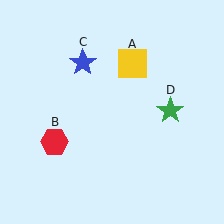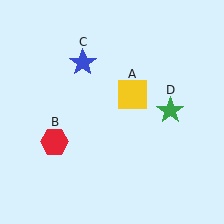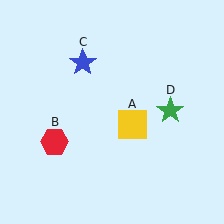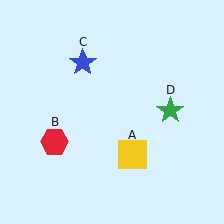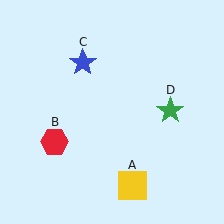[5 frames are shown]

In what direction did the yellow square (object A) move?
The yellow square (object A) moved down.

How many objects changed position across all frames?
1 object changed position: yellow square (object A).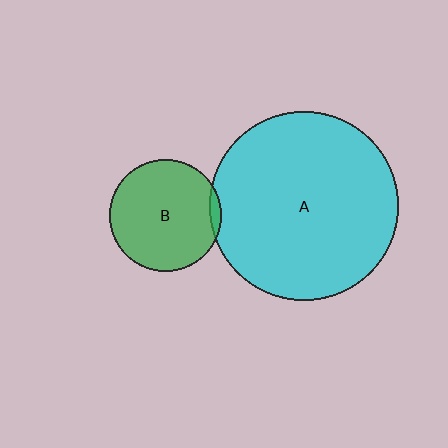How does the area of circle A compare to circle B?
Approximately 2.8 times.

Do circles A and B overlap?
Yes.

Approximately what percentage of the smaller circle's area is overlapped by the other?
Approximately 5%.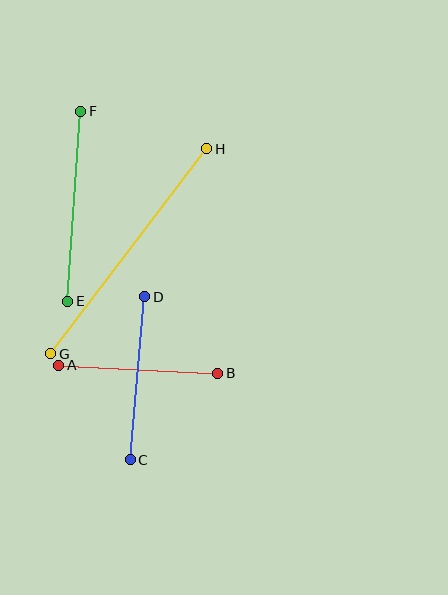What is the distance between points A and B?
The distance is approximately 159 pixels.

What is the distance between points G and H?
The distance is approximately 257 pixels.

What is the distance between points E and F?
The distance is approximately 190 pixels.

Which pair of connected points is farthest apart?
Points G and H are farthest apart.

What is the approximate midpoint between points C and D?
The midpoint is at approximately (138, 378) pixels.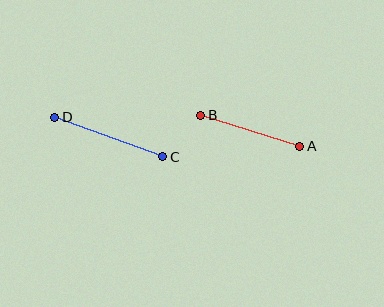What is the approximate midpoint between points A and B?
The midpoint is at approximately (250, 131) pixels.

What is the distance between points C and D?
The distance is approximately 115 pixels.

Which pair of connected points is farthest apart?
Points C and D are farthest apart.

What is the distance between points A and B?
The distance is approximately 104 pixels.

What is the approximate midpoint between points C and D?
The midpoint is at approximately (109, 137) pixels.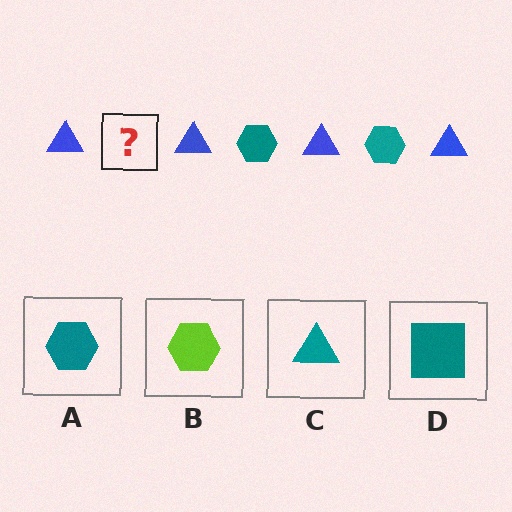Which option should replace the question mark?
Option A.